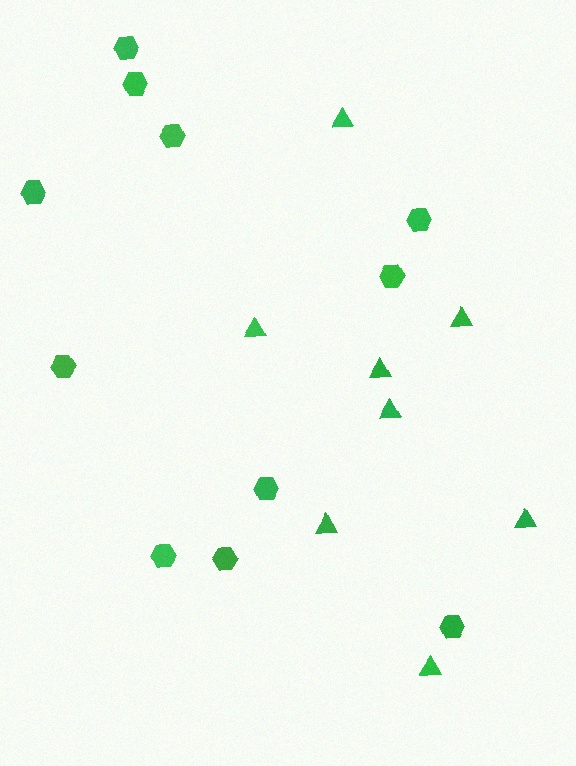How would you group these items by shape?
There are 2 groups: one group of hexagons (11) and one group of triangles (8).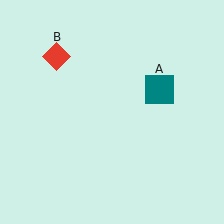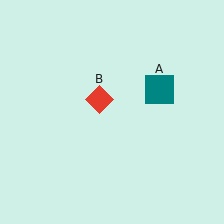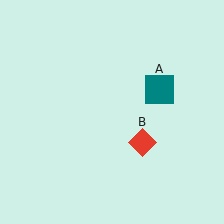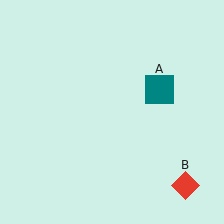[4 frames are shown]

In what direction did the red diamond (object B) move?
The red diamond (object B) moved down and to the right.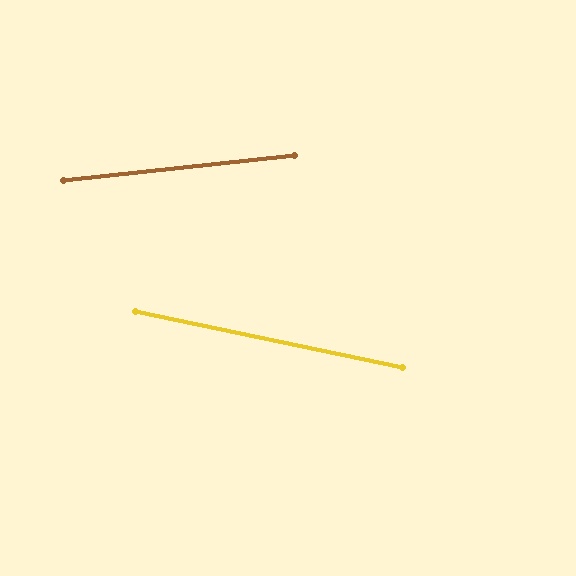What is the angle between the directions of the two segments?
Approximately 18 degrees.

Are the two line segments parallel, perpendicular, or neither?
Neither parallel nor perpendicular — they differ by about 18°.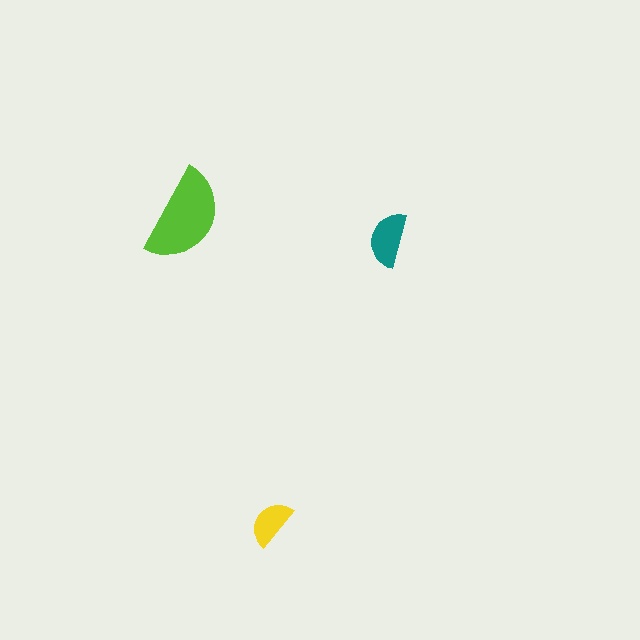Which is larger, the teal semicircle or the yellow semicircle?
The teal one.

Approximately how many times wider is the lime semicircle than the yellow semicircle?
About 2 times wider.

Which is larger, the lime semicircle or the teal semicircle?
The lime one.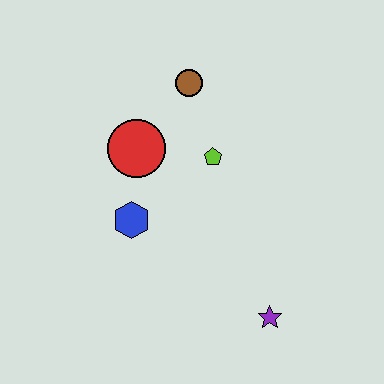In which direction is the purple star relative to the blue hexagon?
The purple star is to the right of the blue hexagon.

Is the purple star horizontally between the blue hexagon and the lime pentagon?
No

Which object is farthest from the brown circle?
The purple star is farthest from the brown circle.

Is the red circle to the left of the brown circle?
Yes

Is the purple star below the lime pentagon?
Yes